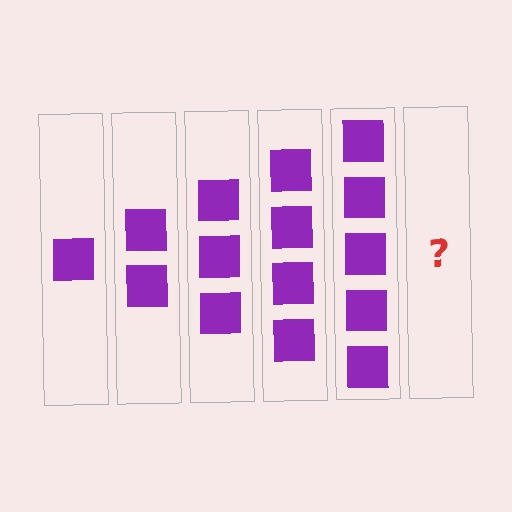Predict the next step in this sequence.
The next step is 6 squares.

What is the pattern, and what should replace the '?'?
The pattern is that each step adds one more square. The '?' should be 6 squares.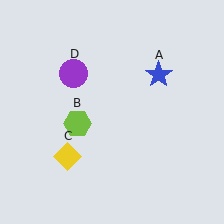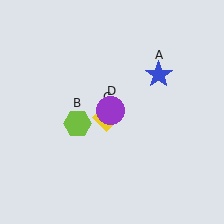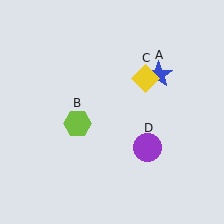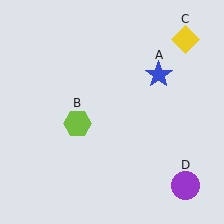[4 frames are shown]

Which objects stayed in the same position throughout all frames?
Blue star (object A) and lime hexagon (object B) remained stationary.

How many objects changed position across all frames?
2 objects changed position: yellow diamond (object C), purple circle (object D).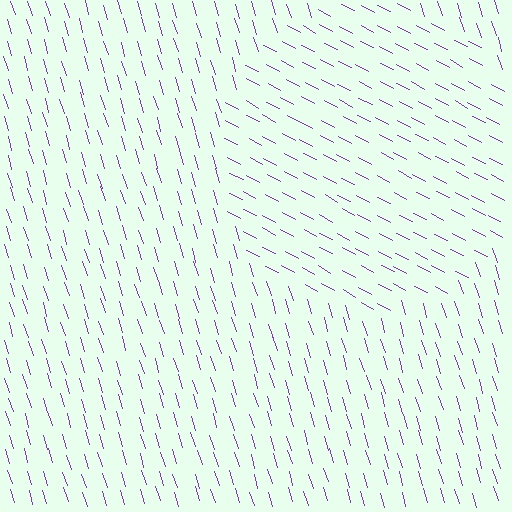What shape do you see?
I see a circle.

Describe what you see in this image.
The image is filled with small purple line segments. A circle region in the image has lines oriented differently from the surrounding lines, creating a visible texture boundary.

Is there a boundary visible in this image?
Yes, there is a texture boundary formed by a change in line orientation.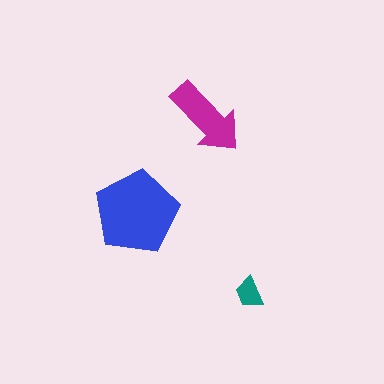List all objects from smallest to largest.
The teal trapezoid, the magenta arrow, the blue pentagon.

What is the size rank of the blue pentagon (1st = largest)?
1st.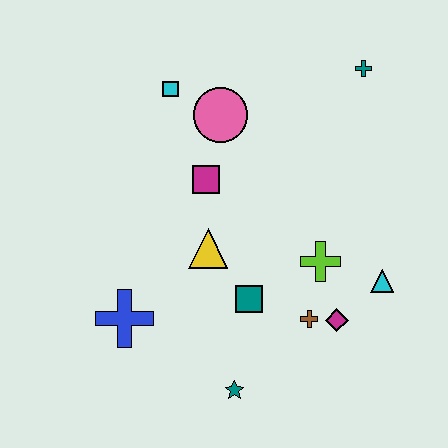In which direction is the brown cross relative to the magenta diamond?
The brown cross is to the left of the magenta diamond.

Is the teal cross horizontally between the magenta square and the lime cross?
No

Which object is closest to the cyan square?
The pink circle is closest to the cyan square.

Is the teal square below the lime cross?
Yes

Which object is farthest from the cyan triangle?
The cyan square is farthest from the cyan triangle.